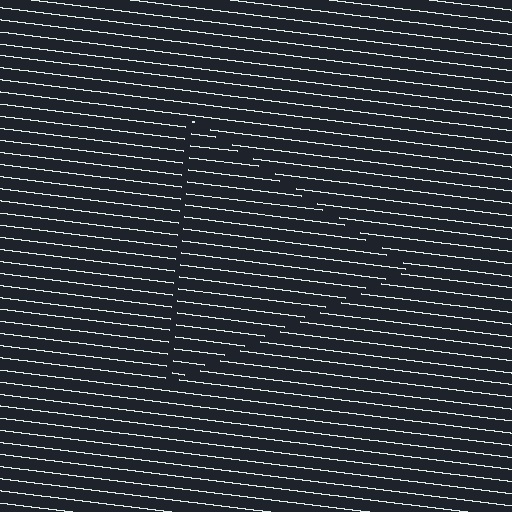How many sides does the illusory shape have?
3 sides — the line-ends trace a triangle.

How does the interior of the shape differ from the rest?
The interior of the shape contains the same grating, shifted by half a period — the contour is defined by the phase discontinuity where line-ends from the inner and outer gratings abut.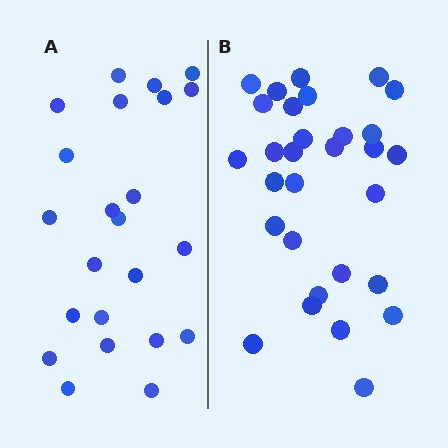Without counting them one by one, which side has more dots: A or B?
Region B (the right region) has more dots.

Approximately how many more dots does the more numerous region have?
Region B has roughly 8 or so more dots than region A.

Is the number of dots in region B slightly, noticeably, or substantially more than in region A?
Region B has noticeably more, but not dramatically so. The ratio is roughly 1.3 to 1.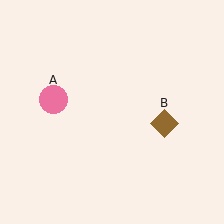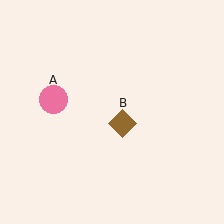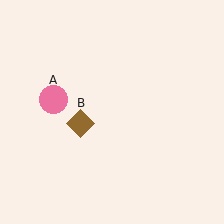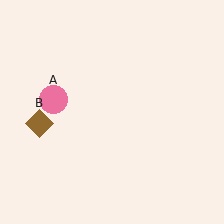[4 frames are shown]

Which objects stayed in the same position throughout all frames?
Pink circle (object A) remained stationary.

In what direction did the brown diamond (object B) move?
The brown diamond (object B) moved left.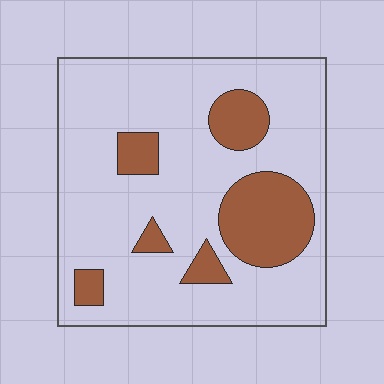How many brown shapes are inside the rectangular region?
6.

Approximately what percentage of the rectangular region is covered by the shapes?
Approximately 20%.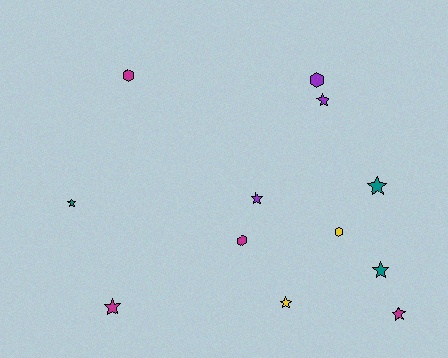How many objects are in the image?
There are 12 objects.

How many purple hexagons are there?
There is 1 purple hexagon.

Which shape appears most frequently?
Star, with 8 objects.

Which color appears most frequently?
Magenta, with 4 objects.